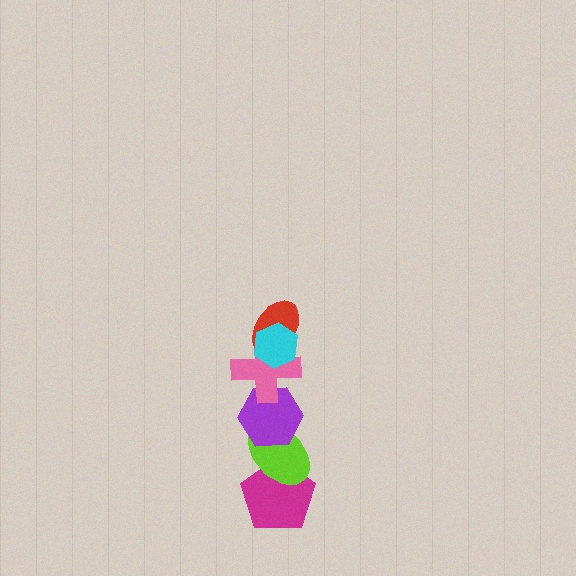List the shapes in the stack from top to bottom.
From top to bottom: the cyan hexagon, the red ellipse, the pink cross, the purple hexagon, the lime ellipse, the magenta pentagon.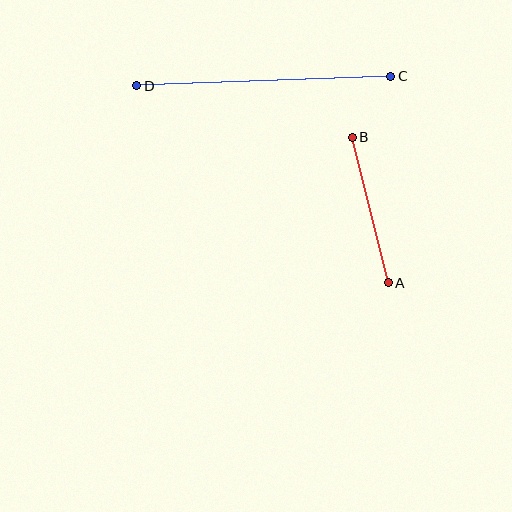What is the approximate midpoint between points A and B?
The midpoint is at approximately (370, 210) pixels.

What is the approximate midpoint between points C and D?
The midpoint is at approximately (264, 81) pixels.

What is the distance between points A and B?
The distance is approximately 150 pixels.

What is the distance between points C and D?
The distance is approximately 254 pixels.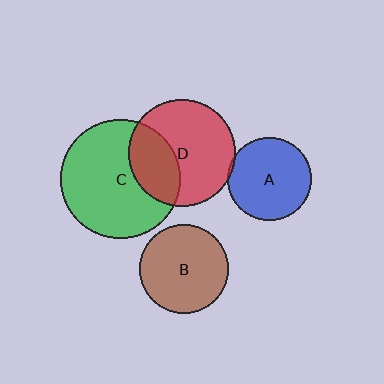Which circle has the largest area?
Circle C (green).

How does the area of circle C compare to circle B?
Approximately 1.8 times.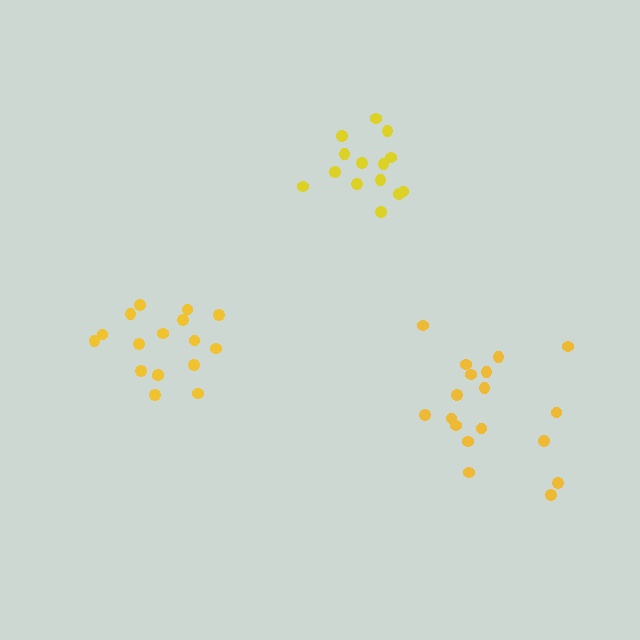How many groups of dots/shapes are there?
There are 3 groups.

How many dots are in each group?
Group 1: 17 dots, Group 2: 14 dots, Group 3: 18 dots (49 total).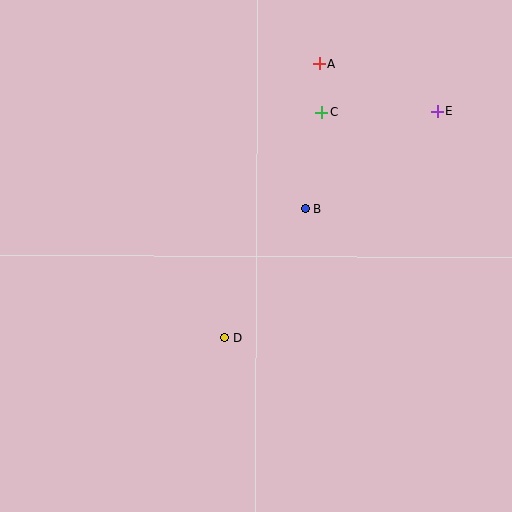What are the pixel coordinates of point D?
Point D is at (224, 338).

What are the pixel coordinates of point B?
Point B is at (306, 209).